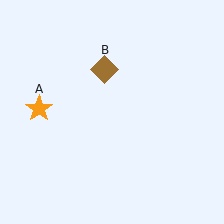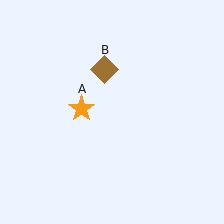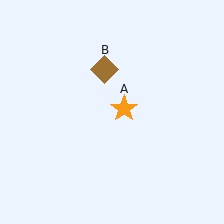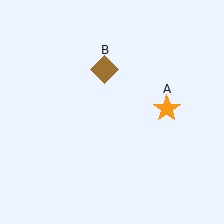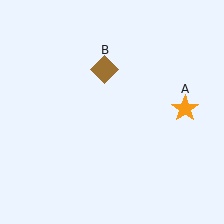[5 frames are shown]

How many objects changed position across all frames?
1 object changed position: orange star (object A).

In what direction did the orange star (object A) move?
The orange star (object A) moved right.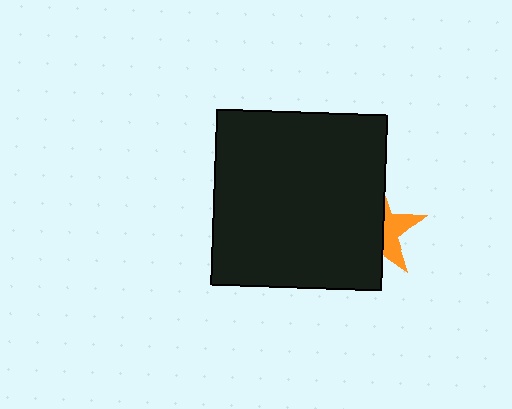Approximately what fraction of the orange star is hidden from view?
Roughly 63% of the orange star is hidden behind the black rectangle.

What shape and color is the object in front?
The object in front is a black rectangle.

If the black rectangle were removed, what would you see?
You would see the complete orange star.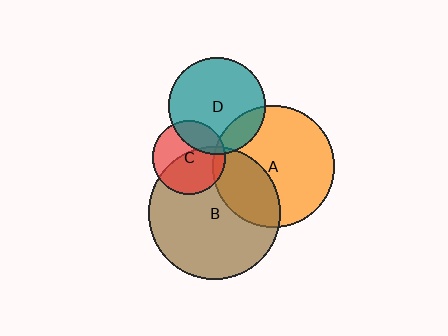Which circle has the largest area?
Circle B (brown).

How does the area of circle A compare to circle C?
Approximately 2.7 times.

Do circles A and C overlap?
Yes.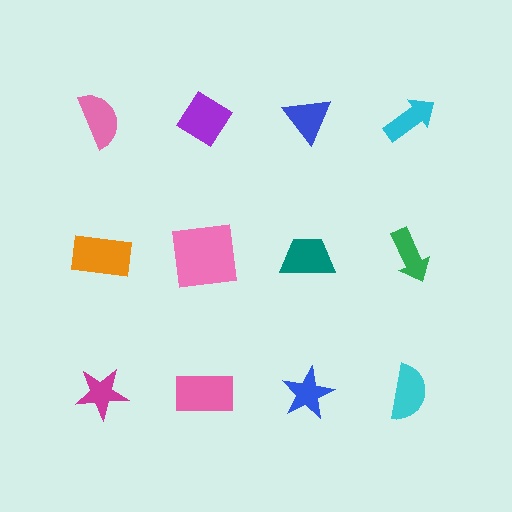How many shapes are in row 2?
4 shapes.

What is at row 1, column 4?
A cyan arrow.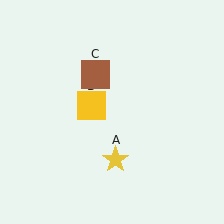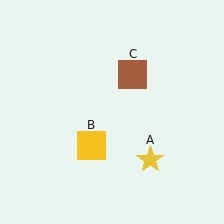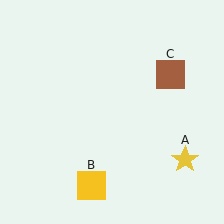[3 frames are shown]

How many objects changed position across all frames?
3 objects changed position: yellow star (object A), yellow square (object B), brown square (object C).